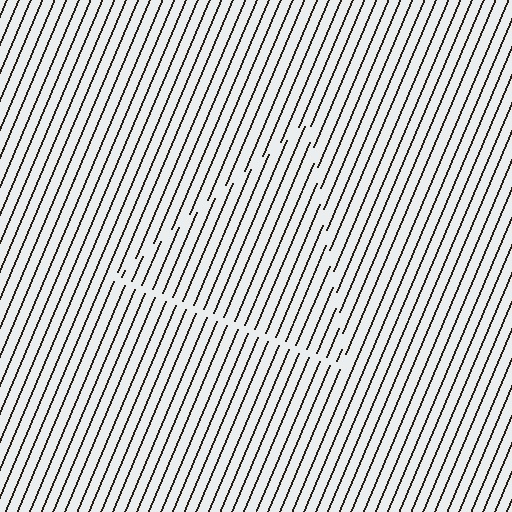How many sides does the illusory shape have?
3 sides — the line-ends trace a triangle.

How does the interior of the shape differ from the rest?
The interior of the shape contains the same grating, shifted by half a period — the contour is defined by the phase discontinuity where line-ends from the inner and outer gratings abut.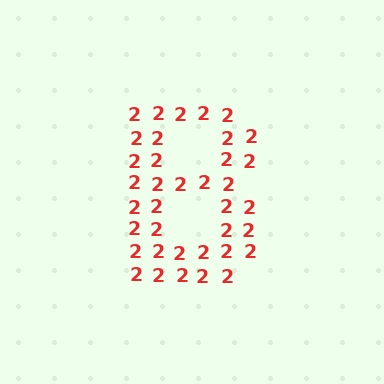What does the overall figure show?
The overall figure shows the letter B.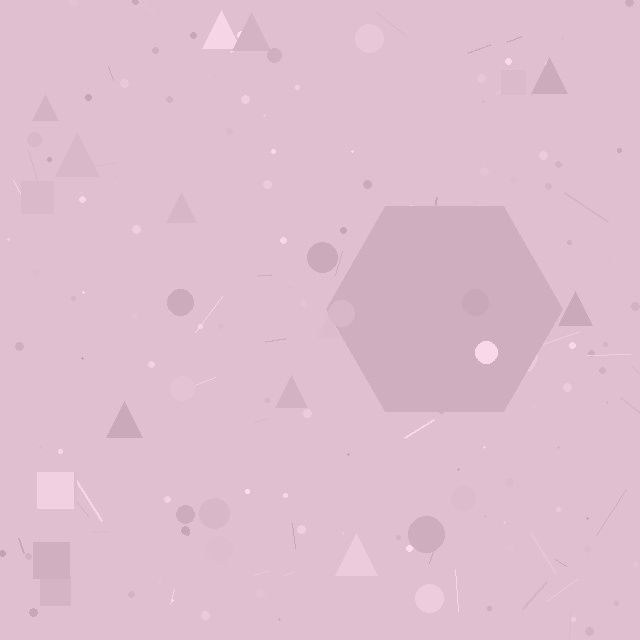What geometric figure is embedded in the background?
A hexagon is embedded in the background.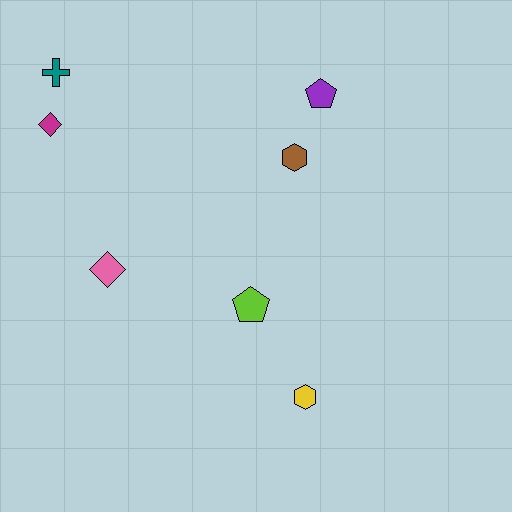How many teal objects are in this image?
There is 1 teal object.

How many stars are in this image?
There are no stars.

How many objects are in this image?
There are 7 objects.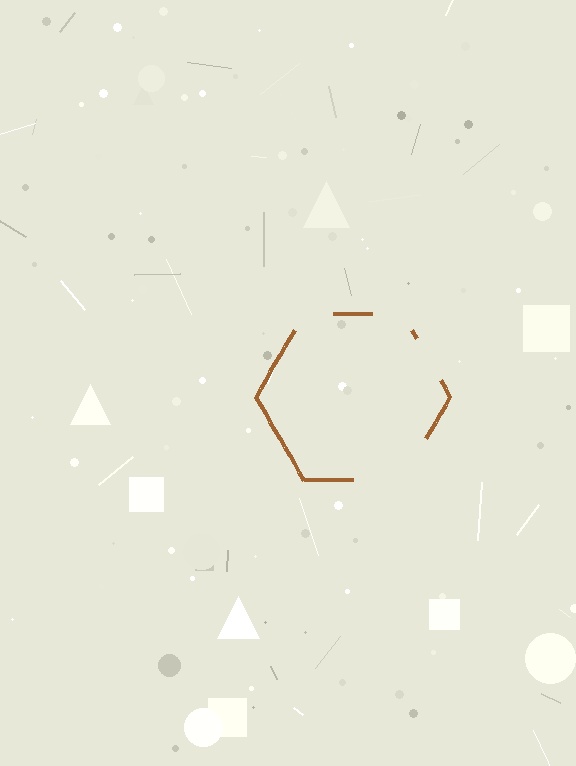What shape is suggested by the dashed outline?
The dashed outline suggests a hexagon.